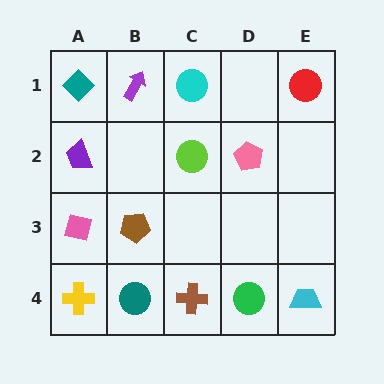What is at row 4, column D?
A green circle.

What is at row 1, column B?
A purple arrow.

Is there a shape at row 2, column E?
No, that cell is empty.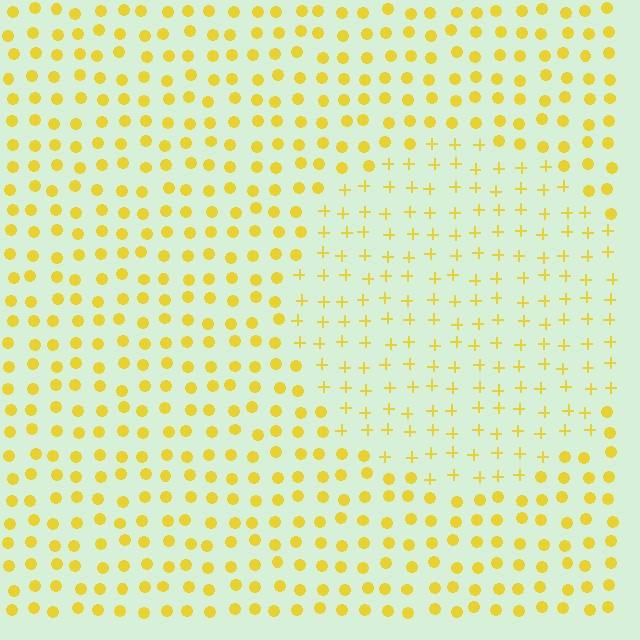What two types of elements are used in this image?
The image uses plus signs inside the circle region and circles outside it.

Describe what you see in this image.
The image is filled with small yellow elements arranged in a uniform grid. A circle-shaped region contains plus signs, while the surrounding area contains circles. The boundary is defined purely by the change in element shape.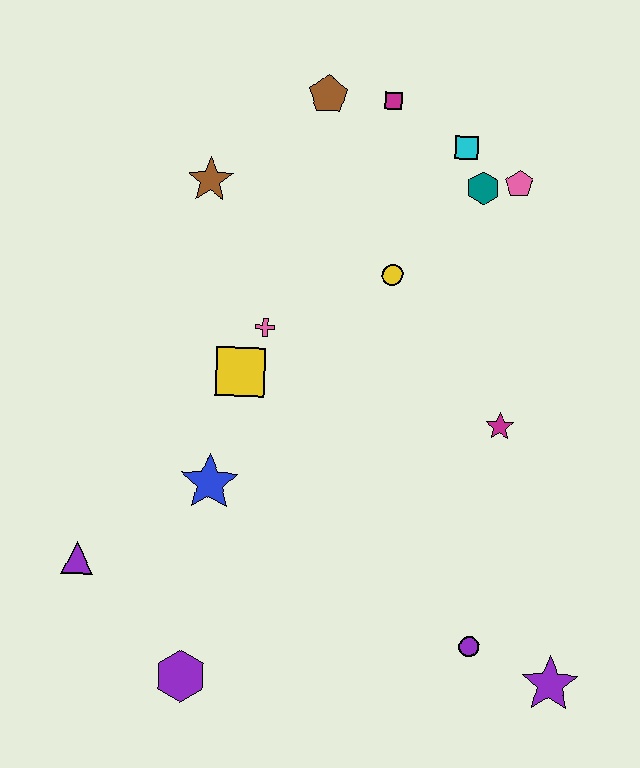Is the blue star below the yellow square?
Yes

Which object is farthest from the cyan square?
The purple hexagon is farthest from the cyan square.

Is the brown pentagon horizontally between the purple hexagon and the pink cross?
No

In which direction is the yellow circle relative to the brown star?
The yellow circle is to the right of the brown star.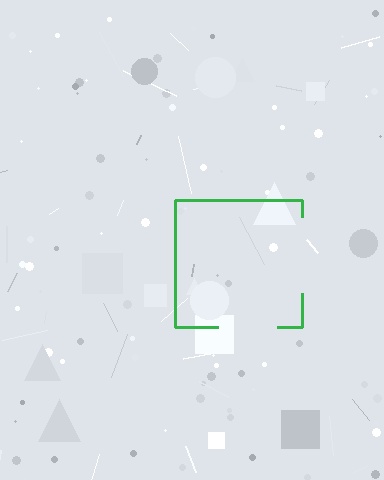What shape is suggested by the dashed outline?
The dashed outline suggests a square.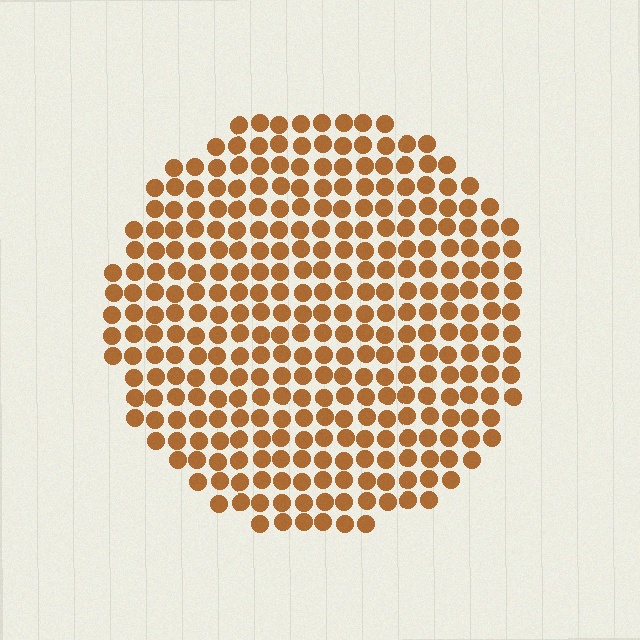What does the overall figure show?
The overall figure shows a circle.